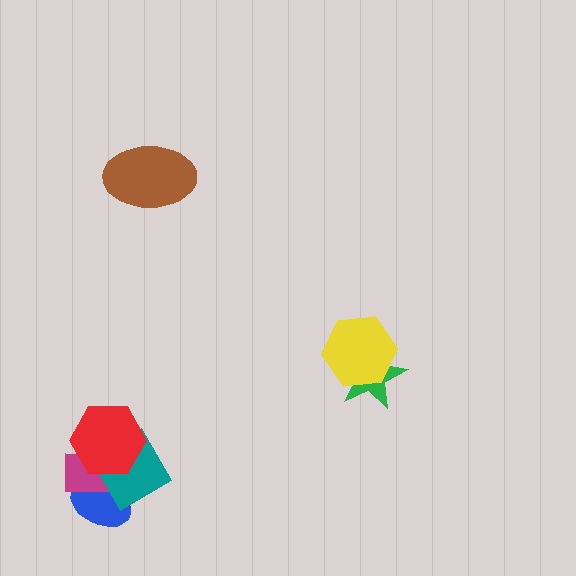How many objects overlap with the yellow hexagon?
1 object overlaps with the yellow hexagon.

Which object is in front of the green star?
The yellow hexagon is in front of the green star.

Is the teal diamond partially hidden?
Yes, it is partially covered by another shape.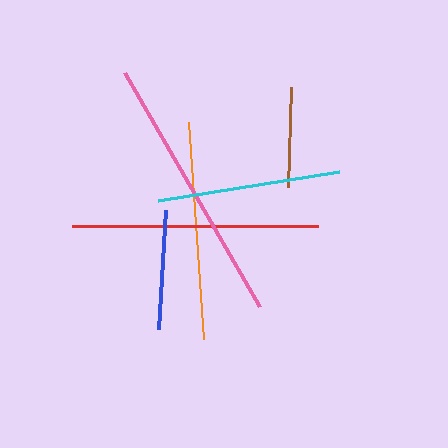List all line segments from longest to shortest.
From longest to shortest: pink, red, orange, cyan, blue, brown.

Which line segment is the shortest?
The brown line is the shortest at approximately 100 pixels.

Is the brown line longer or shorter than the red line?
The red line is longer than the brown line.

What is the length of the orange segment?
The orange segment is approximately 218 pixels long.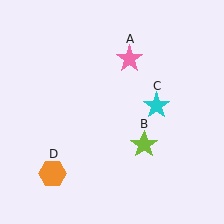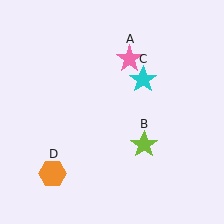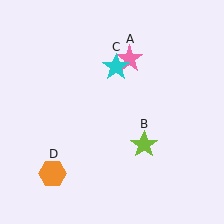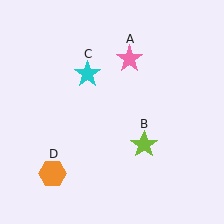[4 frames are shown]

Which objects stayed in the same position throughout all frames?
Pink star (object A) and lime star (object B) and orange hexagon (object D) remained stationary.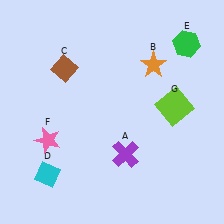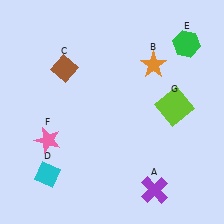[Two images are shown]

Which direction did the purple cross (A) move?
The purple cross (A) moved down.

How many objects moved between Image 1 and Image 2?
1 object moved between the two images.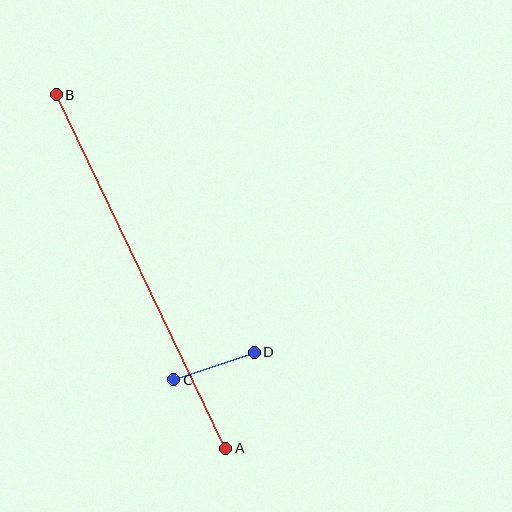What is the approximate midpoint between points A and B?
The midpoint is at approximately (141, 272) pixels.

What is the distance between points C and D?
The distance is approximately 85 pixels.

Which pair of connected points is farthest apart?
Points A and B are farthest apart.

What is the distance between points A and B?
The distance is approximately 392 pixels.